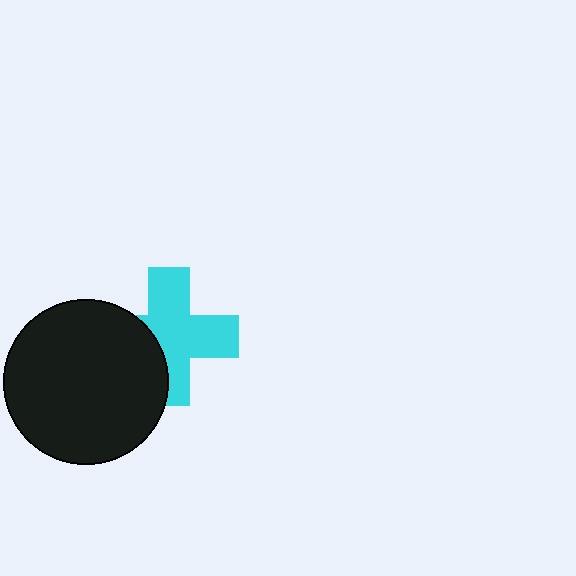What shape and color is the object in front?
The object in front is a black circle.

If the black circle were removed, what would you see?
You would see the complete cyan cross.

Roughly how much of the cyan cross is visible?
Most of it is visible (roughly 67%).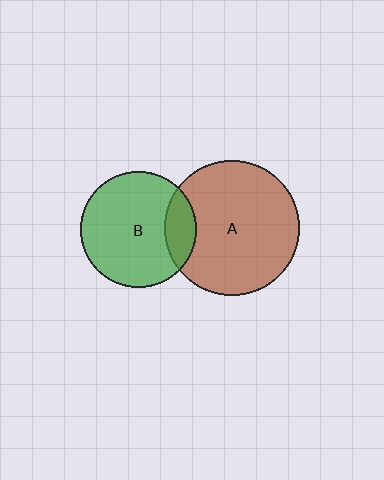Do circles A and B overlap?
Yes.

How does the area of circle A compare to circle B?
Approximately 1.4 times.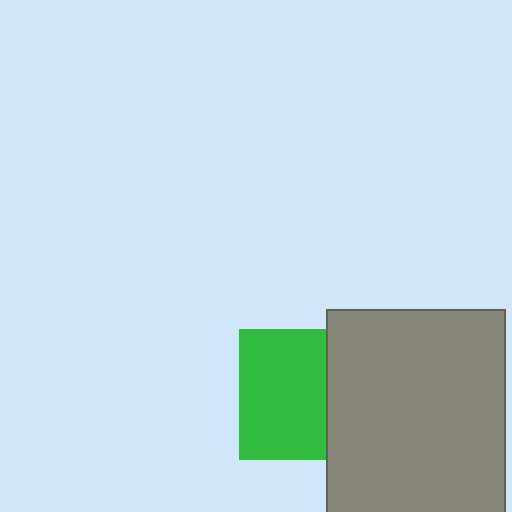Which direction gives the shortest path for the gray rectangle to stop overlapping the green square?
Moving right gives the shortest separation.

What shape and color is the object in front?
The object in front is a gray rectangle.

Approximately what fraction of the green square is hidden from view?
Roughly 34% of the green square is hidden behind the gray rectangle.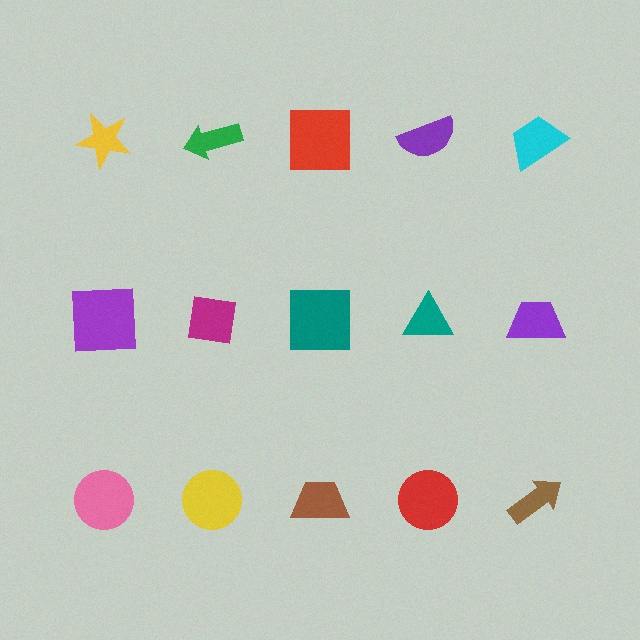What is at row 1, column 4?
A purple semicircle.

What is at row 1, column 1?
A yellow star.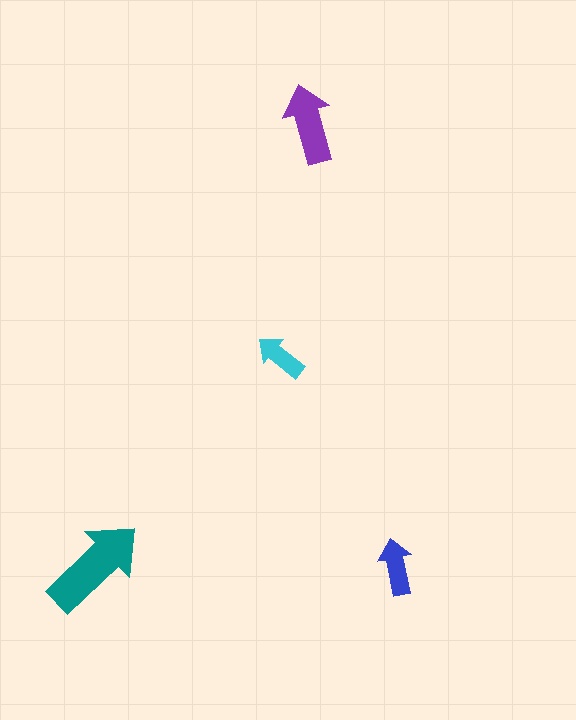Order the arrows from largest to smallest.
the teal one, the purple one, the blue one, the cyan one.